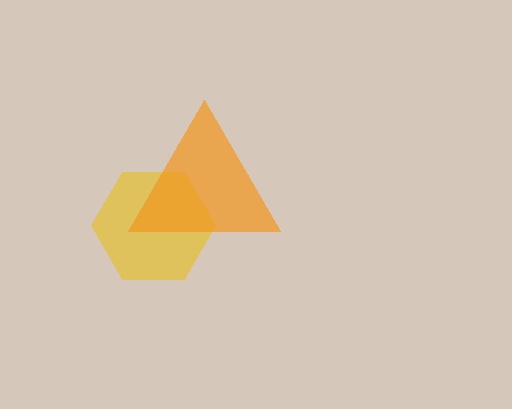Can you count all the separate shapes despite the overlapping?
Yes, there are 2 separate shapes.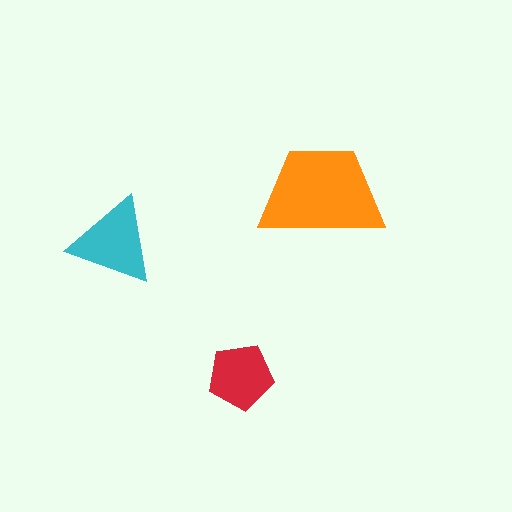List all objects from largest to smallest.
The orange trapezoid, the cyan triangle, the red pentagon.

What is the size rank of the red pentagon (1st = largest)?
3rd.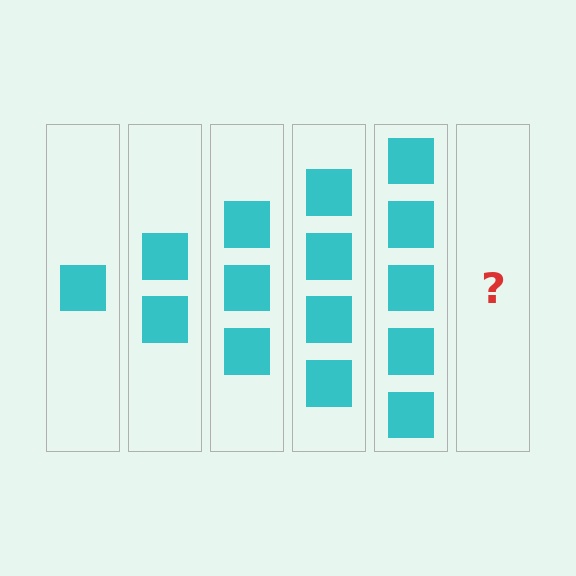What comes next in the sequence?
The next element should be 6 squares.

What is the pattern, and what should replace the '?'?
The pattern is that each step adds one more square. The '?' should be 6 squares.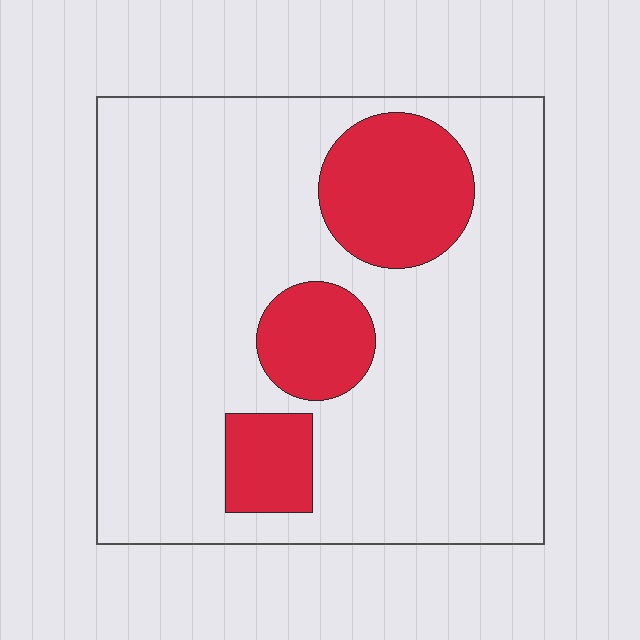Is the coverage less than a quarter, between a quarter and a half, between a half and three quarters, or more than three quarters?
Less than a quarter.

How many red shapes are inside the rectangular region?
3.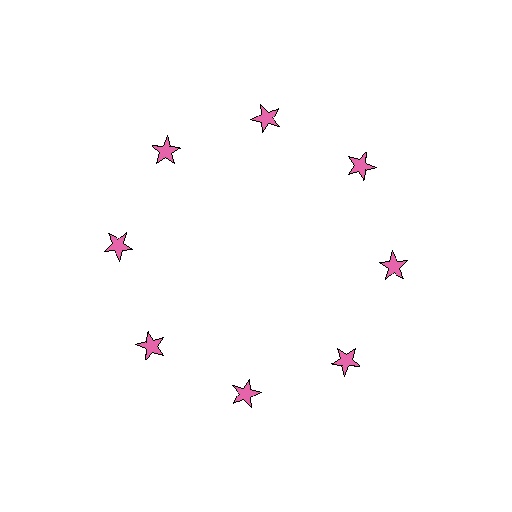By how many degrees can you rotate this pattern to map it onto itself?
The pattern maps onto itself every 45 degrees of rotation.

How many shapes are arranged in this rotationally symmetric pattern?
There are 8 shapes, arranged in 8 groups of 1.